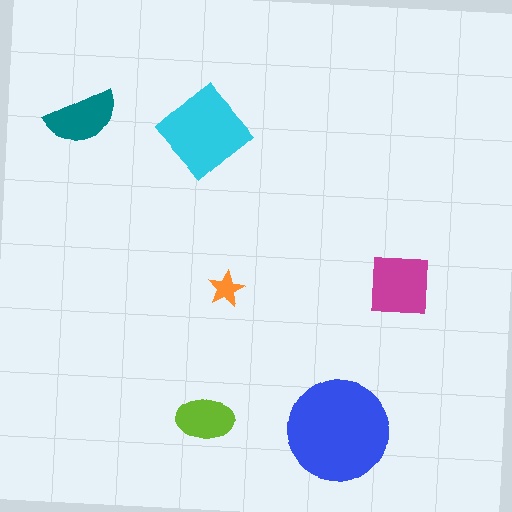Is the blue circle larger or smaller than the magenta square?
Larger.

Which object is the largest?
The blue circle.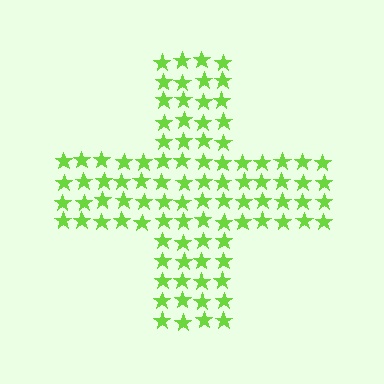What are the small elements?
The small elements are stars.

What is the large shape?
The large shape is a cross.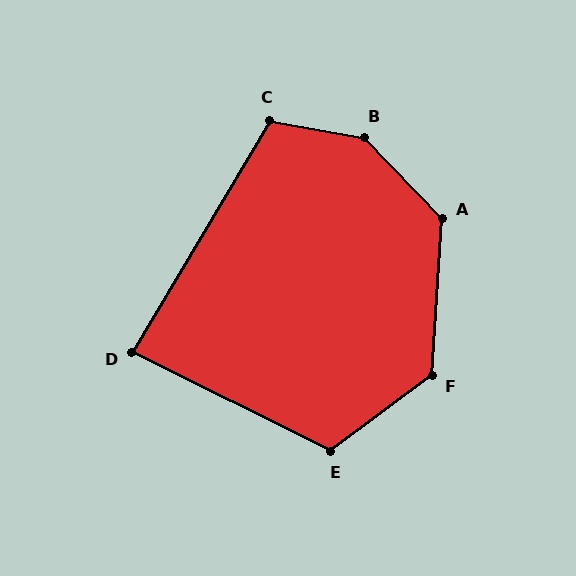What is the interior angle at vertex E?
Approximately 117 degrees (obtuse).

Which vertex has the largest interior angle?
B, at approximately 144 degrees.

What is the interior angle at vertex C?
Approximately 110 degrees (obtuse).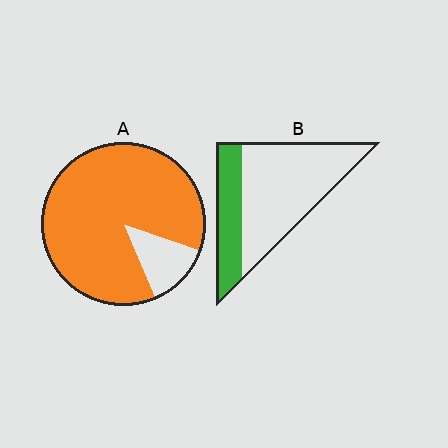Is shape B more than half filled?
No.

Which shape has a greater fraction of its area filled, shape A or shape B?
Shape A.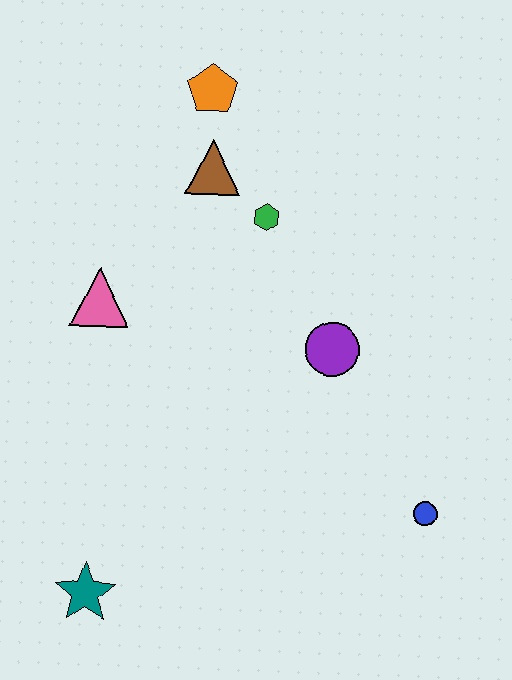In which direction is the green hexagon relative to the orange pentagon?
The green hexagon is below the orange pentagon.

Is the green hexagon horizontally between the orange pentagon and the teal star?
No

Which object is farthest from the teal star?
The orange pentagon is farthest from the teal star.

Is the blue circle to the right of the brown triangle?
Yes